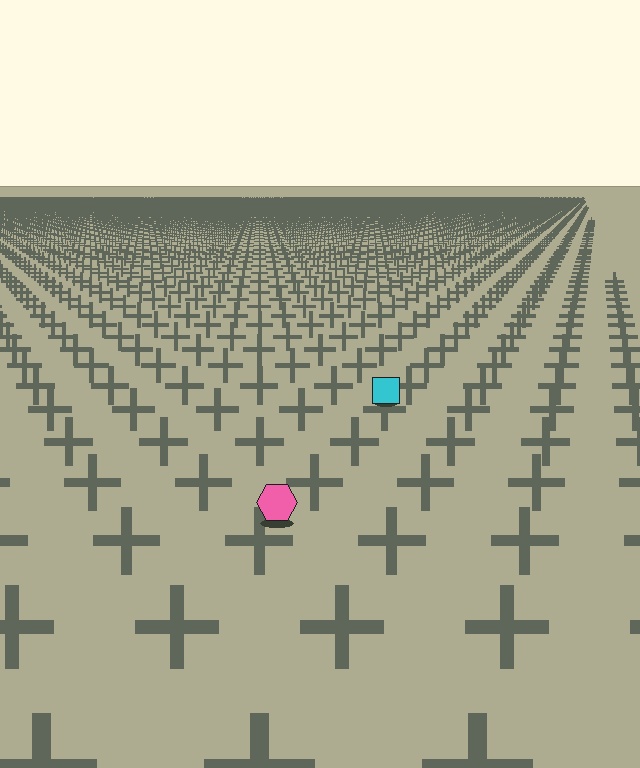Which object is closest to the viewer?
The pink hexagon is closest. The texture marks near it are larger and more spread out.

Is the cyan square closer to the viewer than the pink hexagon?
No. The pink hexagon is closer — you can tell from the texture gradient: the ground texture is coarser near it.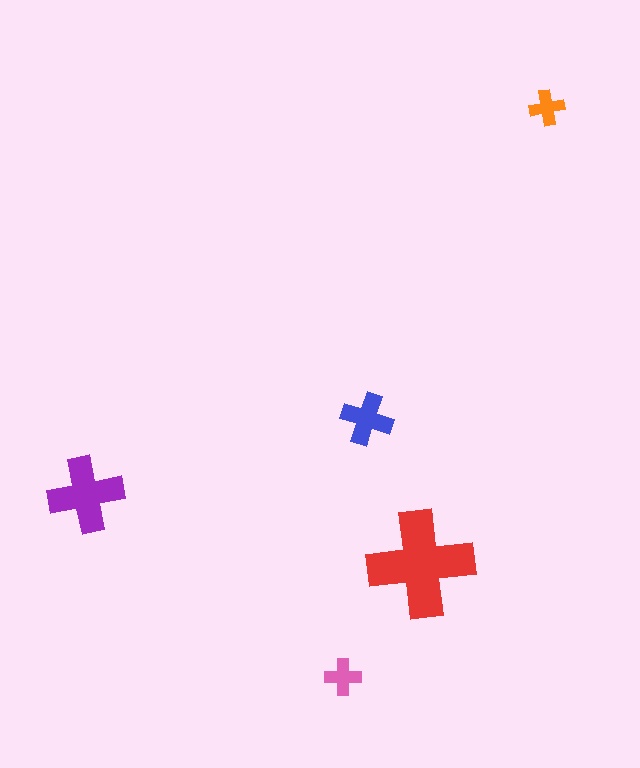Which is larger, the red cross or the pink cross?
The red one.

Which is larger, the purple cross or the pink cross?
The purple one.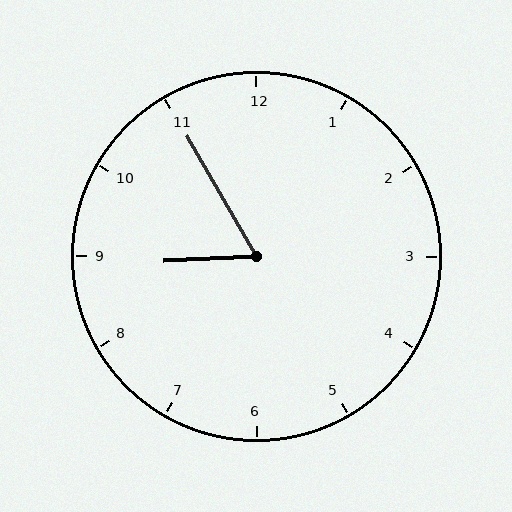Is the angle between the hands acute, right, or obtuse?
It is acute.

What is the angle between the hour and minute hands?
Approximately 62 degrees.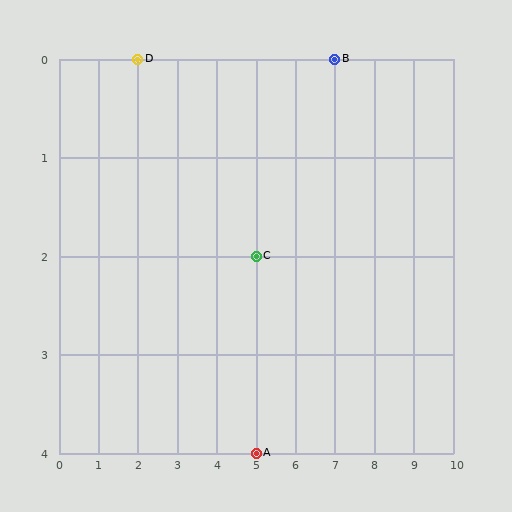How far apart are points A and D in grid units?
Points A and D are 3 columns and 4 rows apart (about 5.0 grid units diagonally).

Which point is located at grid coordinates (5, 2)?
Point C is at (5, 2).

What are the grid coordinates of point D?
Point D is at grid coordinates (2, 0).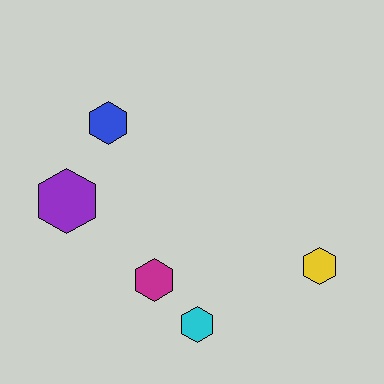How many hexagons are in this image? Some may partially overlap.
There are 5 hexagons.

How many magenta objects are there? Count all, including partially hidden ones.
There is 1 magenta object.